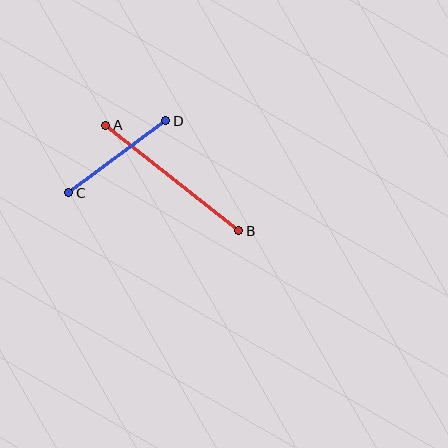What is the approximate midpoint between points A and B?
The midpoint is at approximately (172, 178) pixels.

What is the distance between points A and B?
The distance is approximately 170 pixels.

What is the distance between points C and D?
The distance is approximately 121 pixels.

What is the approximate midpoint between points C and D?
The midpoint is at approximately (117, 157) pixels.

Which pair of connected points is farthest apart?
Points A and B are farthest apart.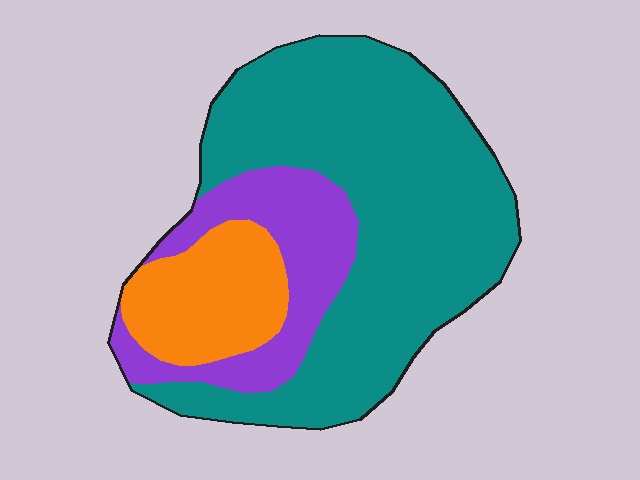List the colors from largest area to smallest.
From largest to smallest: teal, purple, orange.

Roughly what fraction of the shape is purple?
Purple takes up about one fifth (1/5) of the shape.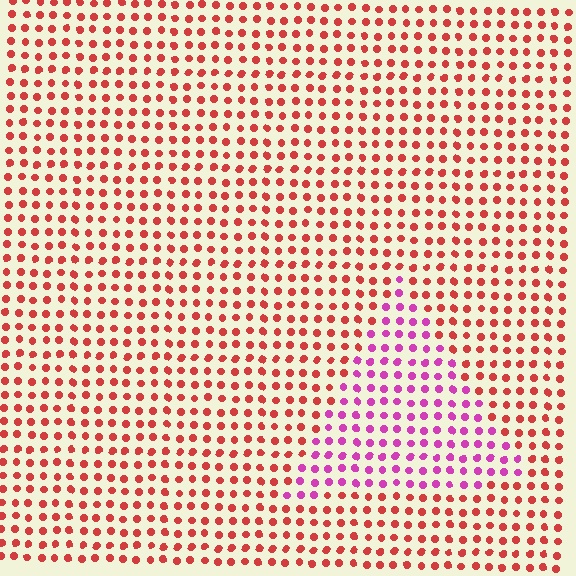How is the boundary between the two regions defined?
The boundary is defined purely by a slight shift in hue (about 49 degrees). Spacing, size, and orientation are identical on both sides.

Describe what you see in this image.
The image is filled with small red elements in a uniform arrangement. A triangle-shaped region is visible where the elements are tinted to a slightly different hue, forming a subtle color boundary.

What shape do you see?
I see a triangle.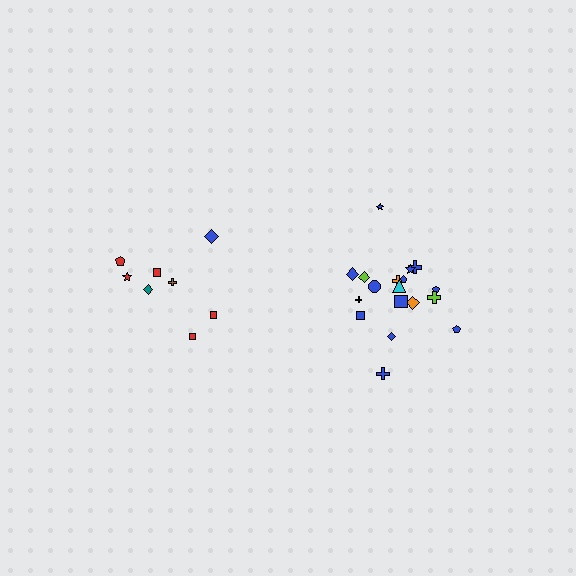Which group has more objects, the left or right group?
The right group.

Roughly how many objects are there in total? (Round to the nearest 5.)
Roughly 25 objects in total.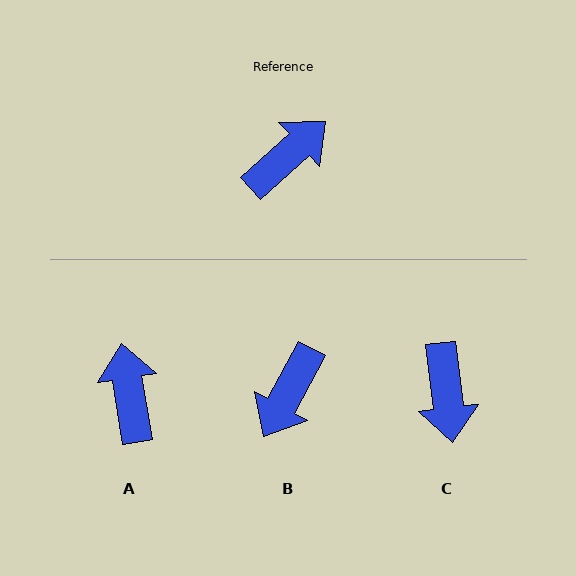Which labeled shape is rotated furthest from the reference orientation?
B, about 161 degrees away.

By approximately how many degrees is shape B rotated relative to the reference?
Approximately 161 degrees clockwise.